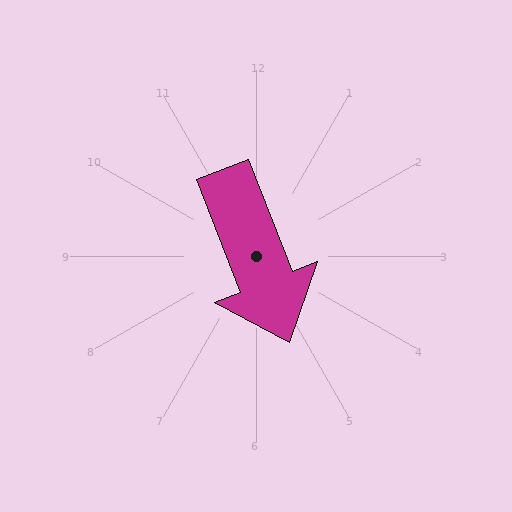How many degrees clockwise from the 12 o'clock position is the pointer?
Approximately 159 degrees.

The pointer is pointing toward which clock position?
Roughly 5 o'clock.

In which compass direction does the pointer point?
South.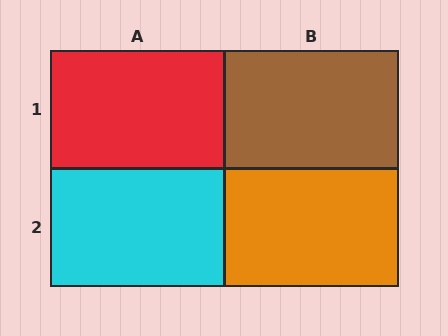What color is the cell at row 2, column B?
Orange.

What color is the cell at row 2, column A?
Cyan.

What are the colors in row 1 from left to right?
Red, brown.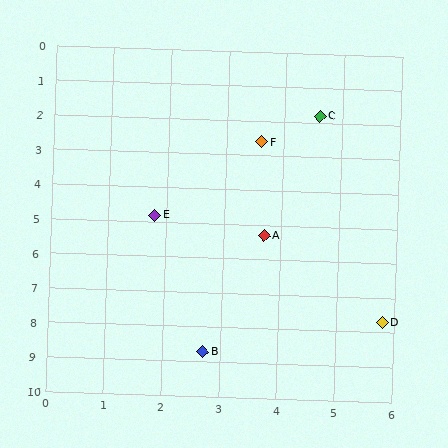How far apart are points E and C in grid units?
Points E and C are about 4.1 grid units apart.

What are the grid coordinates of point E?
Point E is at approximately (1.8, 4.8).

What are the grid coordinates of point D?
Point D is at approximately (5.8, 7.7).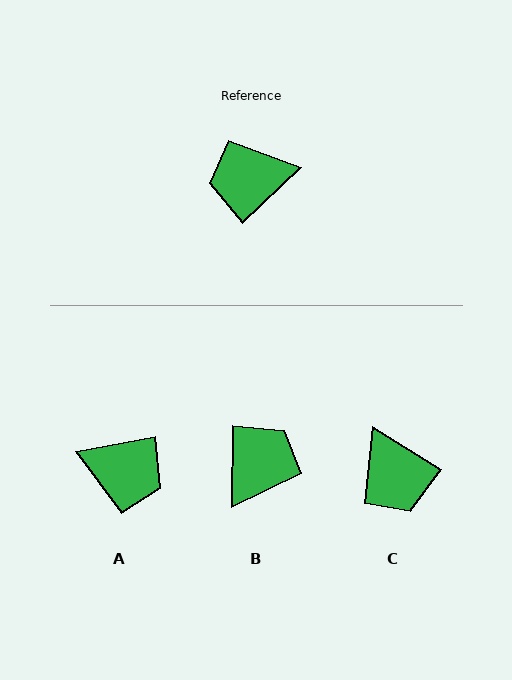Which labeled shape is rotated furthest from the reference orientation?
A, about 147 degrees away.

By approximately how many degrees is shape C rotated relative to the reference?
Approximately 104 degrees counter-clockwise.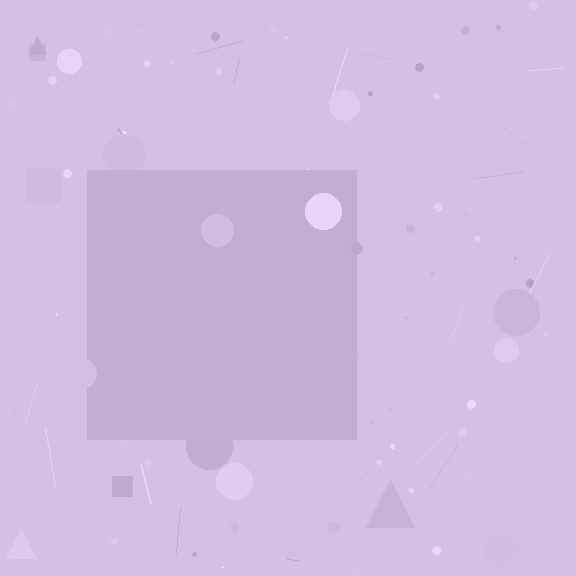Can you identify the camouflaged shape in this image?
The camouflaged shape is a square.